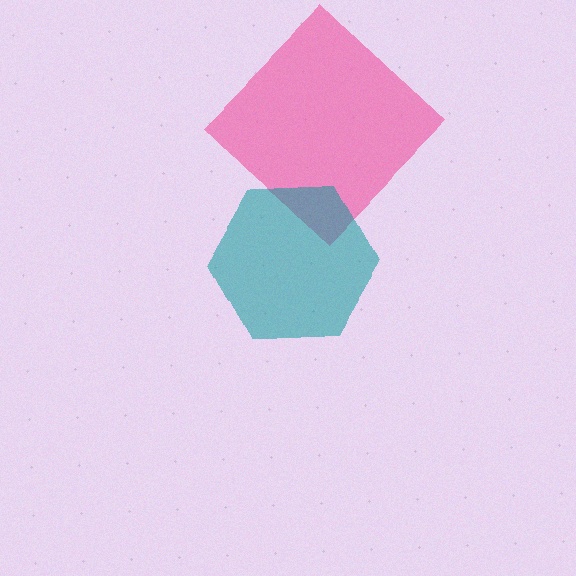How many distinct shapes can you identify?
There are 2 distinct shapes: a pink diamond, a teal hexagon.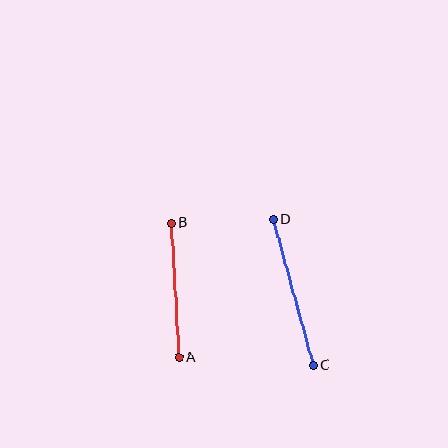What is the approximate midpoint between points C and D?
The midpoint is at approximately (293, 292) pixels.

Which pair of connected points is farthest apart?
Points C and D are farthest apart.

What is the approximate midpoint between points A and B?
The midpoint is at approximately (175, 290) pixels.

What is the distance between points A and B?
The distance is approximately 135 pixels.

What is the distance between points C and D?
The distance is approximately 151 pixels.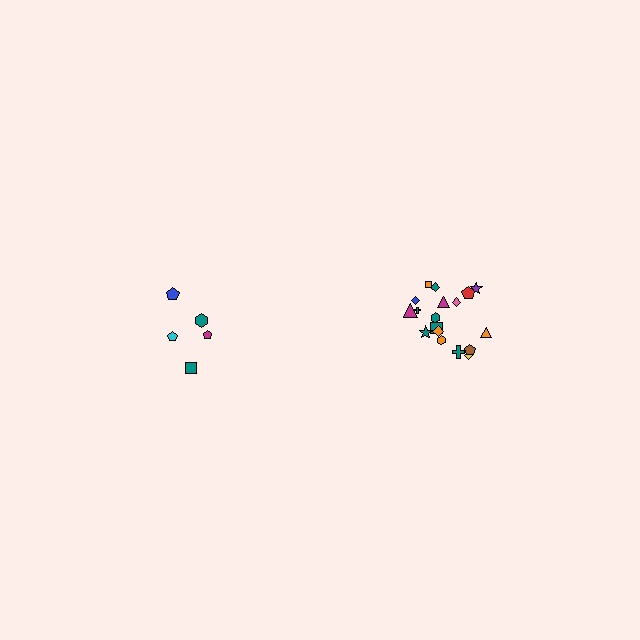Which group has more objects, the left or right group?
The right group.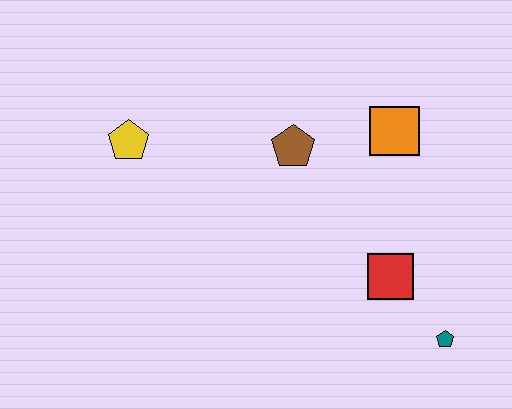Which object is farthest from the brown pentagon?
The teal pentagon is farthest from the brown pentagon.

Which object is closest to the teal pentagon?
The red square is closest to the teal pentagon.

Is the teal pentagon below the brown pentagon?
Yes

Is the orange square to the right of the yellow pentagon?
Yes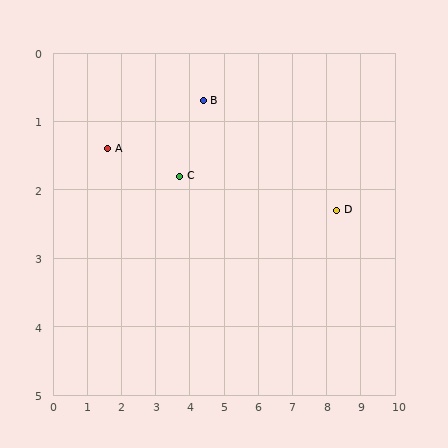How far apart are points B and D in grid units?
Points B and D are about 4.2 grid units apart.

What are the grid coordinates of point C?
Point C is at approximately (3.7, 1.8).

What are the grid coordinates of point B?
Point B is at approximately (4.4, 0.7).